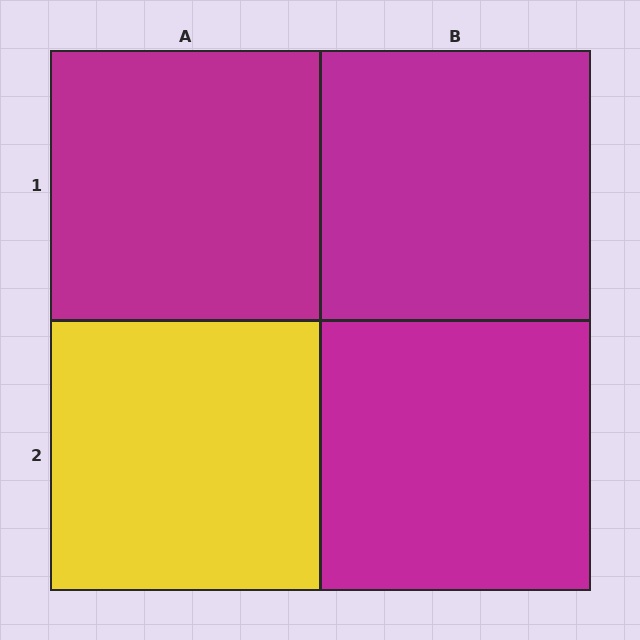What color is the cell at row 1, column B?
Magenta.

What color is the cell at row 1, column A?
Magenta.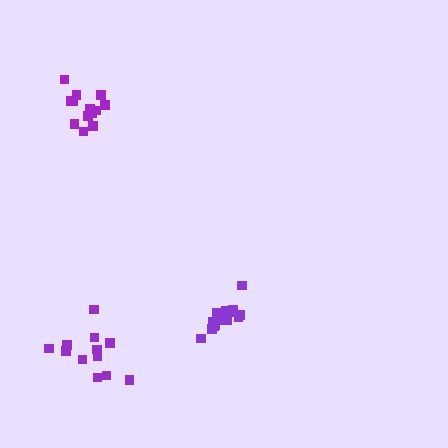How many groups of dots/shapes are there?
There are 3 groups.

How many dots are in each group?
Group 1: 15 dots, Group 2: 13 dots, Group 3: 12 dots (40 total).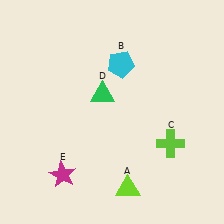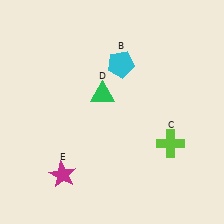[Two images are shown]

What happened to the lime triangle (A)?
The lime triangle (A) was removed in Image 2. It was in the bottom-right area of Image 1.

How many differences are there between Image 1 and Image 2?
There is 1 difference between the two images.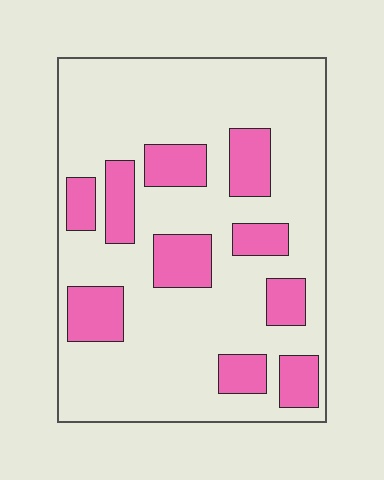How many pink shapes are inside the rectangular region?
10.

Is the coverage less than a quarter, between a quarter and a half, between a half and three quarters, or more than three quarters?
Less than a quarter.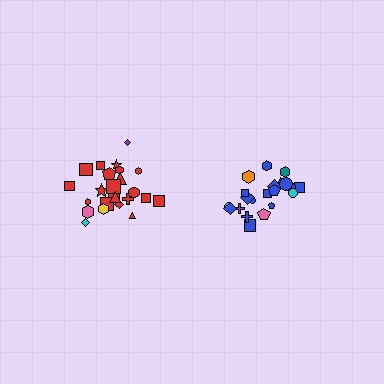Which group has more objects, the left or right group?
The left group.